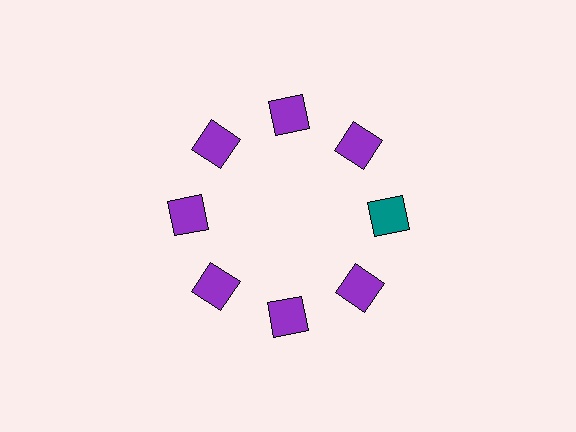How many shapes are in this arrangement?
There are 8 shapes arranged in a ring pattern.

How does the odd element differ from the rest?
It has a different color: teal instead of purple.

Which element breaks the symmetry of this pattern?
The teal square at roughly the 3 o'clock position breaks the symmetry. All other shapes are purple squares.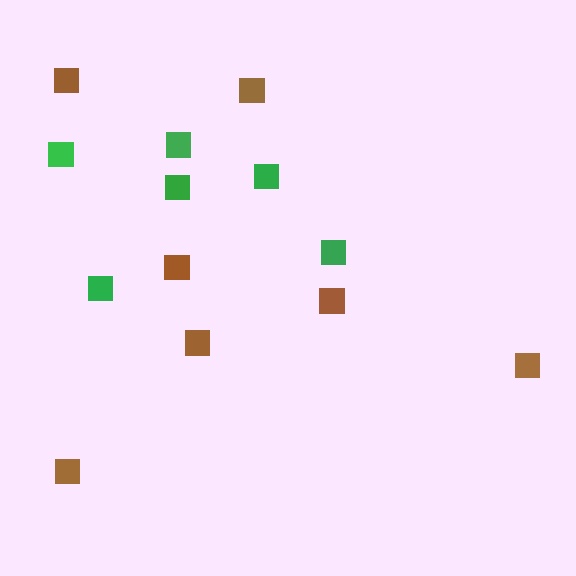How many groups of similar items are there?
There are 2 groups: one group of brown squares (7) and one group of green squares (6).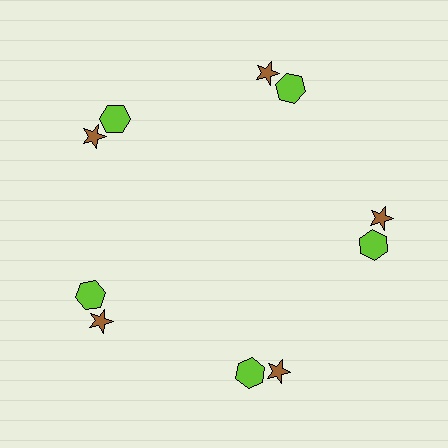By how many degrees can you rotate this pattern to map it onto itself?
The pattern maps onto itself every 72 degrees of rotation.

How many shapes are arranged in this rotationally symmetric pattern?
There are 10 shapes, arranged in 5 groups of 2.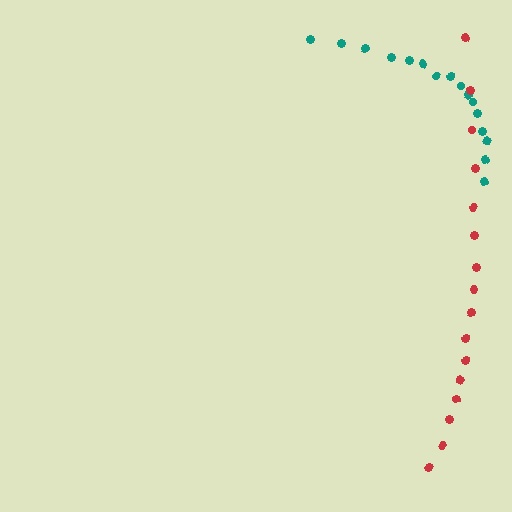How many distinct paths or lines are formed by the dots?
There are 2 distinct paths.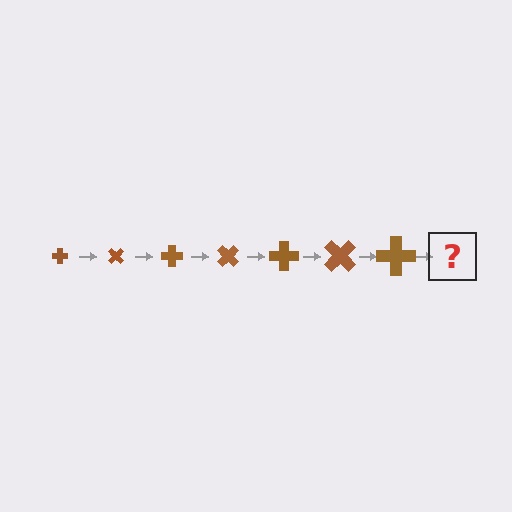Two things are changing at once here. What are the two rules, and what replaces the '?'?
The two rules are that the cross grows larger each step and it rotates 45 degrees each step. The '?' should be a cross, larger than the previous one and rotated 315 degrees from the start.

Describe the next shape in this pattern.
It should be a cross, larger than the previous one and rotated 315 degrees from the start.